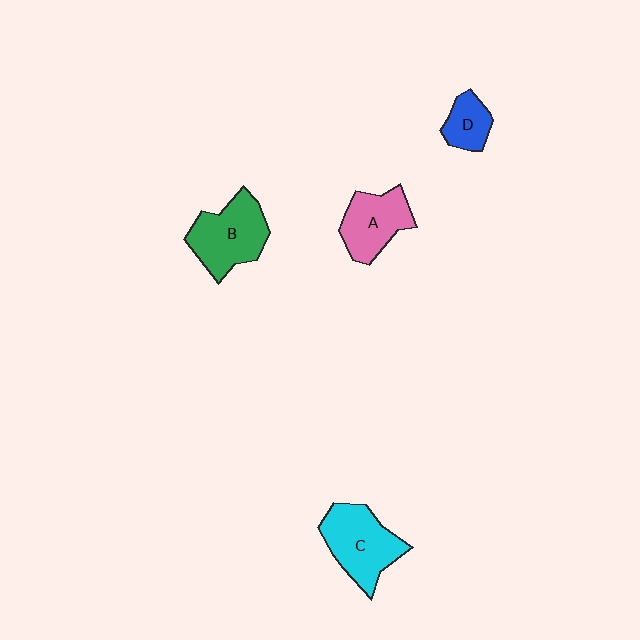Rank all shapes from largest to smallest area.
From largest to smallest: C (cyan), B (green), A (pink), D (blue).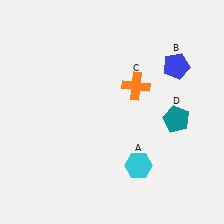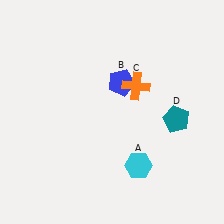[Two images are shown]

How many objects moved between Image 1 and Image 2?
1 object moved between the two images.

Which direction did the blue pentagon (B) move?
The blue pentagon (B) moved left.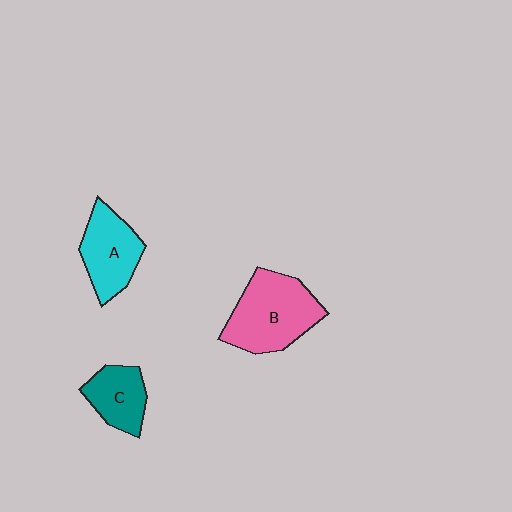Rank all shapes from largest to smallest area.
From largest to smallest: B (pink), A (cyan), C (teal).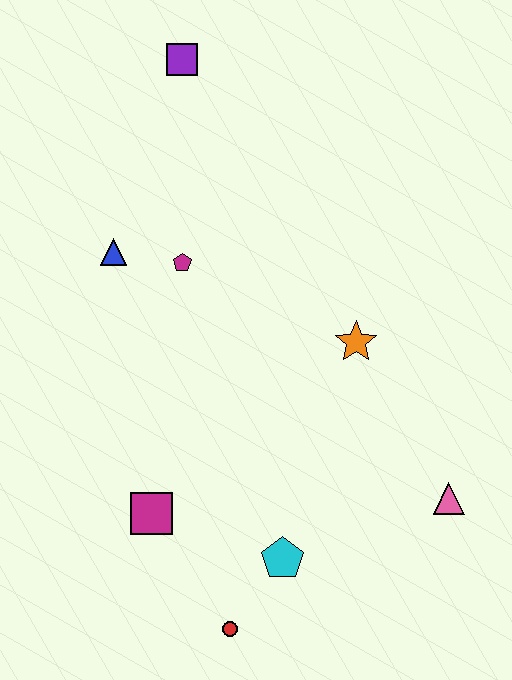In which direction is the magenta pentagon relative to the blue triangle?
The magenta pentagon is to the right of the blue triangle.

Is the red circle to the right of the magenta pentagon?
Yes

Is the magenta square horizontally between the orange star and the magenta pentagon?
No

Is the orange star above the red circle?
Yes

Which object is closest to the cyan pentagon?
The red circle is closest to the cyan pentagon.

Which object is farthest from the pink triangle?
The purple square is farthest from the pink triangle.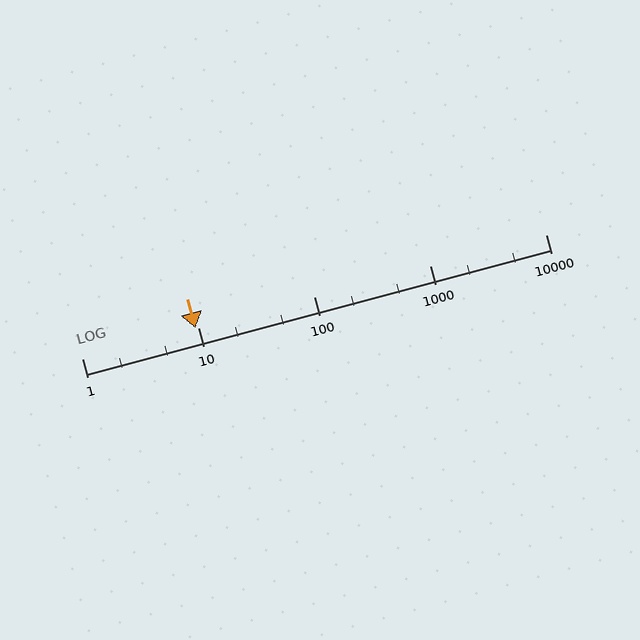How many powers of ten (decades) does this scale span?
The scale spans 4 decades, from 1 to 10000.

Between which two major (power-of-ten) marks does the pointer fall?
The pointer is between 1 and 10.